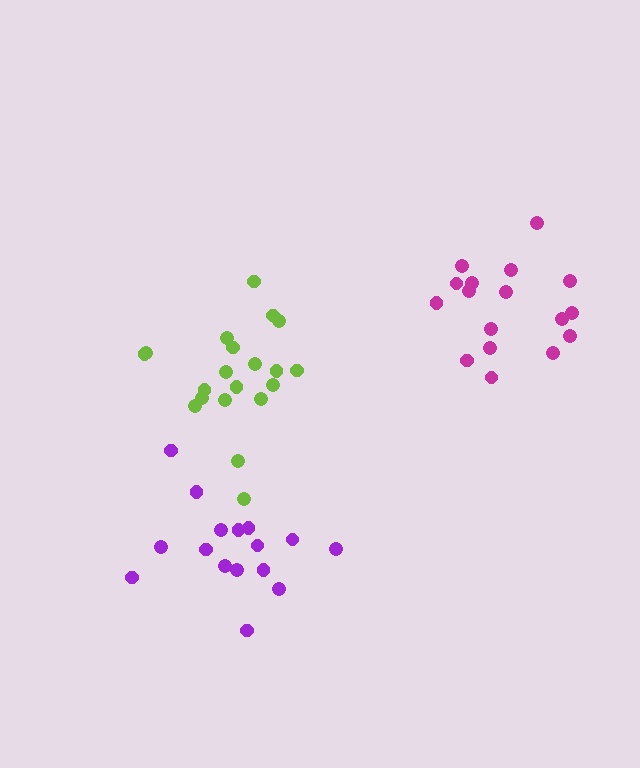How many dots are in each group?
Group 1: 16 dots, Group 2: 20 dots, Group 3: 17 dots (53 total).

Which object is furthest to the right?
The magenta cluster is rightmost.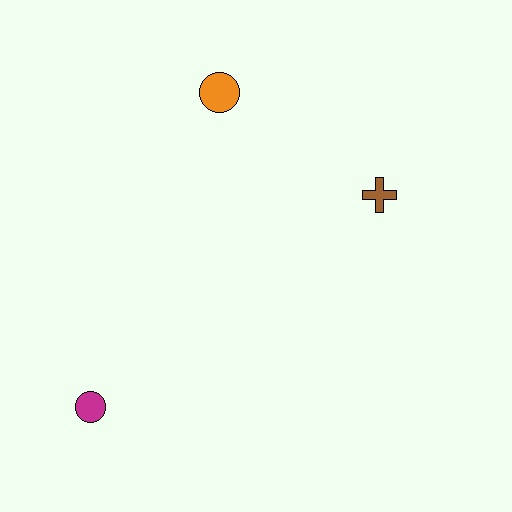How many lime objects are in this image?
There are no lime objects.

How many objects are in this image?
There are 3 objects.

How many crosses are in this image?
There is 1 cross.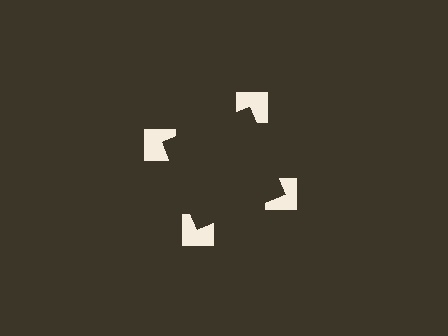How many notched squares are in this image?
There are 4 — one at each vertex of the illusory square.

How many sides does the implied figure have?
4 sides.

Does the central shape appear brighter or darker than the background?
It typically appears slightly darker than the background, even though no actual brightness change is drawn.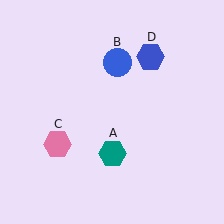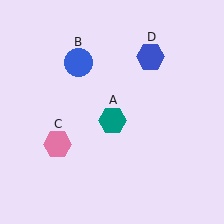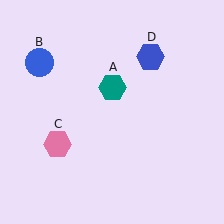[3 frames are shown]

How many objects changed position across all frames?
2 objects changed position: teal hexagon (object A), blue circle (object B).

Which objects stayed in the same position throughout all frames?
Pink hexagon (object C) and blue hexagon (object D) remained stationary.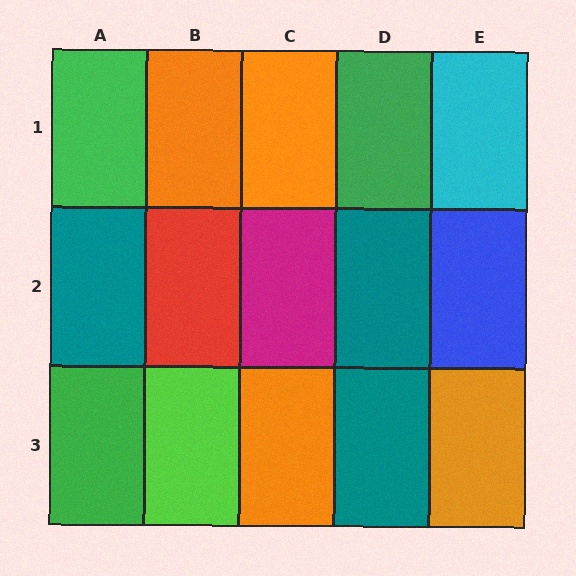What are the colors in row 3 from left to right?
Green, lime, orange, teal, orange.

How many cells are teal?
3 cells are teal.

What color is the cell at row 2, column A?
Teal.